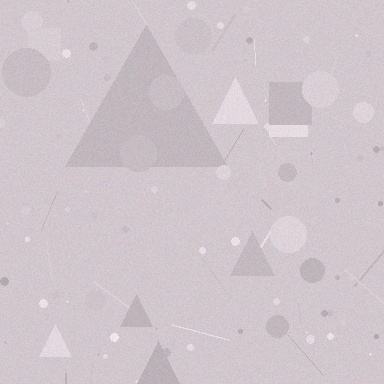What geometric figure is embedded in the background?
A triangle is embedded in the background.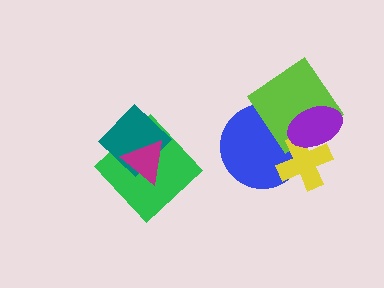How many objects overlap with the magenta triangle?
2 objects overlap with the magenta triangle.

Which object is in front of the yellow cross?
The purple ellipse is in front of the yellow cross.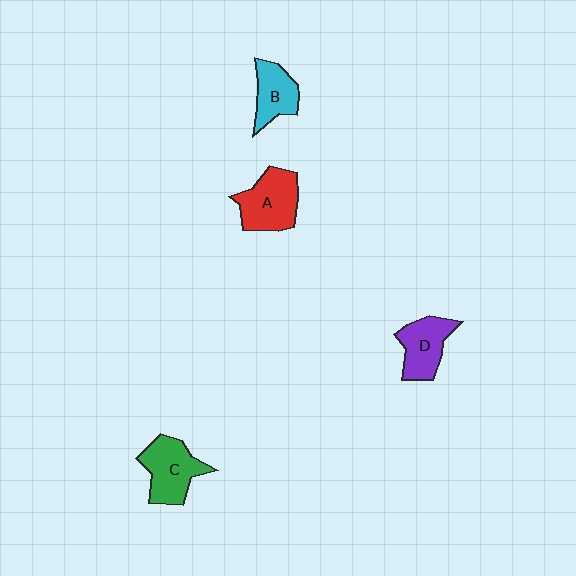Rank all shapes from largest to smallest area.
From largest to smallest: A (red), C (green), D (purple), B (cyan).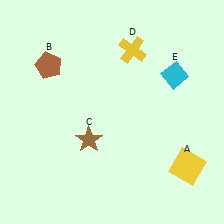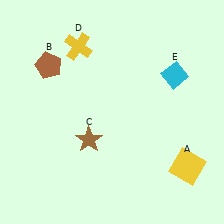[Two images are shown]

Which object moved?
The yellow cross (D) moved left.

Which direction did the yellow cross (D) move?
The yellow cross (D) moved left.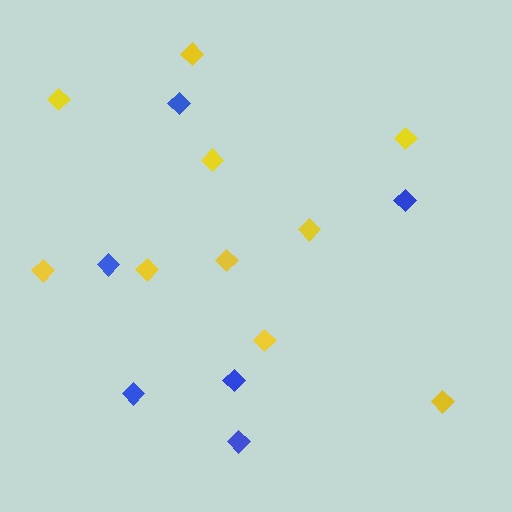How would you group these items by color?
There are 2 groups: one group of yellow diamonds (10) and one group of blue diamonds (6).